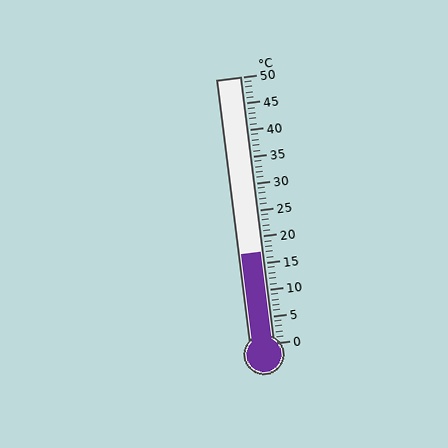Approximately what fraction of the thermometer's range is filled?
The thermometer is filled to approximately 35% of its range.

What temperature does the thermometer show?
The thermometer shows approximately 17°C.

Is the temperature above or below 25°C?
The temperature is below 25°C.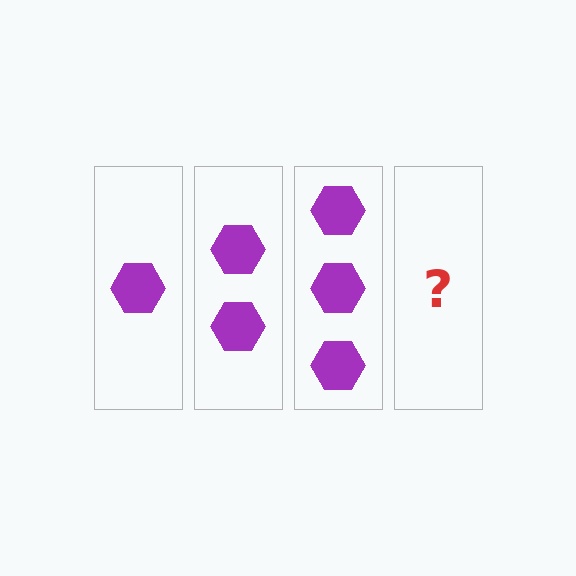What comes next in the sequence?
The next element should be 4 hexagons.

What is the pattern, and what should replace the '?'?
The pattern is that each step adds one more hexagon. The '?' should be 4 hexagons.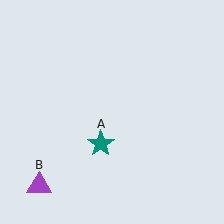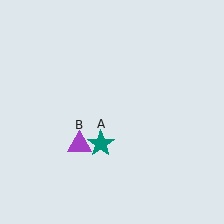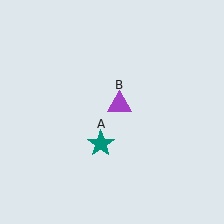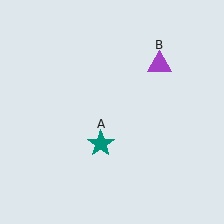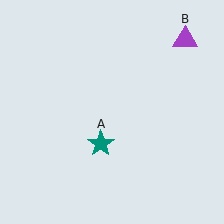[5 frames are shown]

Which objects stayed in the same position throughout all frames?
Teal star (object A) remained stationary.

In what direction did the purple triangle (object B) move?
The purple triangle (object B) moved up and to the right.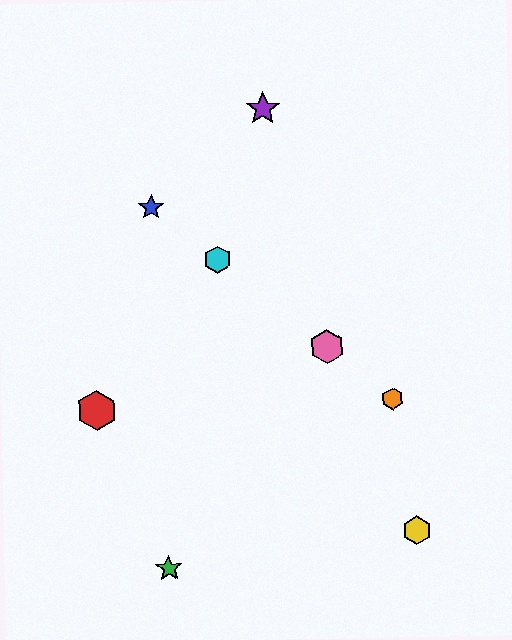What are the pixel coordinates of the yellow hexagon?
The yellow hexagon is at (417, 530).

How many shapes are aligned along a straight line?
4 shapes (the blue star, the orange hexagon, the cyan hexagon, the pink hexagon) are aligned along a straight line.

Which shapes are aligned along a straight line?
The blue star, the orange hexagon, the cyan hexagon, the pink hexagon are aligned along a straight line.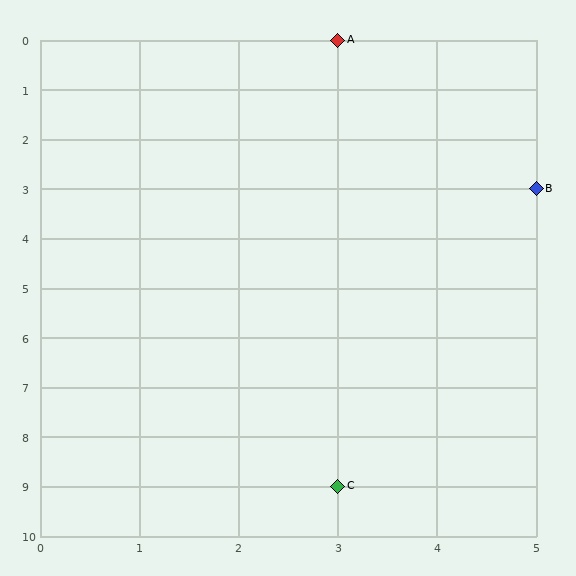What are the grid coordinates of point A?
Point A is at grid coordinates (3, 0).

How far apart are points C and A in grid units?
Points C and A are 9 rows apart.